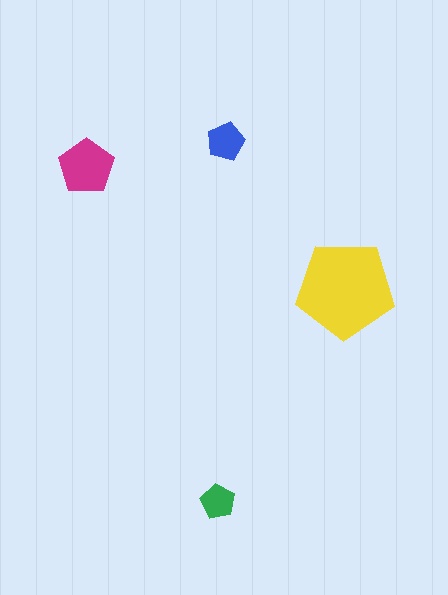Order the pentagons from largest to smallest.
the yellow one, the magenta one, the blue one, the green one.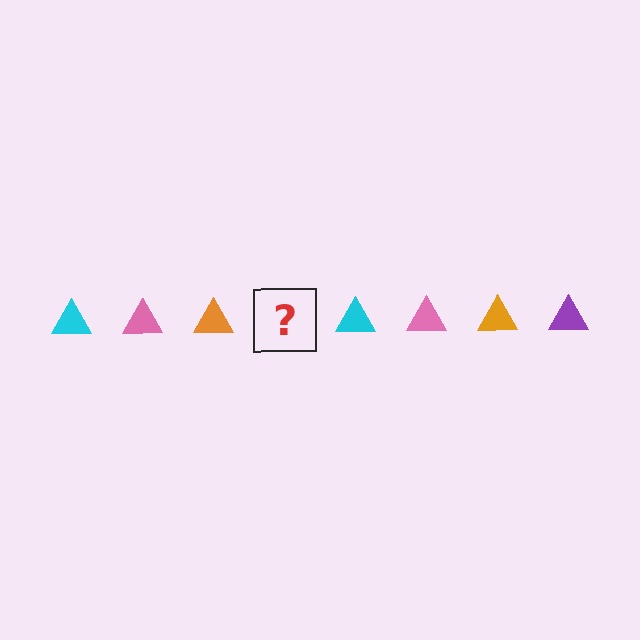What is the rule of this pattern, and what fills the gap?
The rule is that the pattern cycles through cyan, pink, orange, purple triangles. The gap should be filled with a purple triangle.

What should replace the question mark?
The question mark should be replaced with a purple triangle.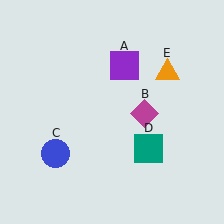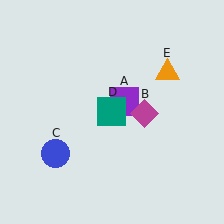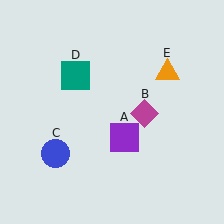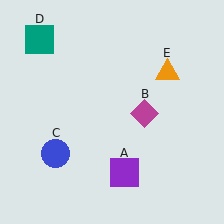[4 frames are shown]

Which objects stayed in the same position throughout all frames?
Magenta diamond (object B) and blue circle (object C) and orange triangle (object E) remained stationary.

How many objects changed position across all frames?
2 objects changed position: purple square (object A), teal square (object D).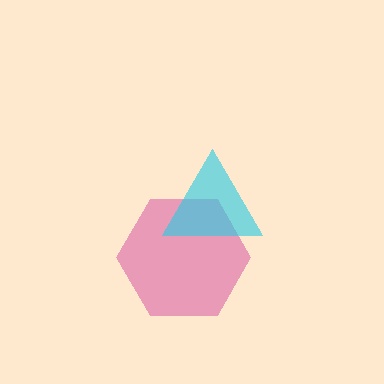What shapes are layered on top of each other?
The layered shapes are: a pink hexagon, a cyan triangle.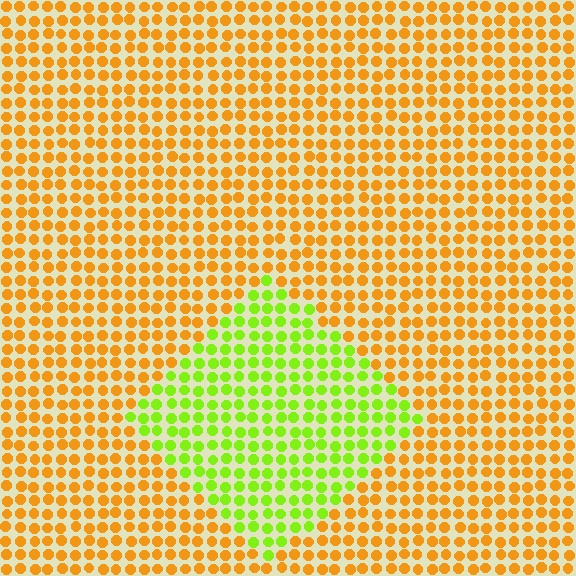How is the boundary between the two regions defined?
The boundary is defined purely by a slight shift in hue (about 55 degrees). Spacing, size, and orientation are identical on both sides.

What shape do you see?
I see a diamond.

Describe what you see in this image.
The image is filled with small orange elements in a uniform arrangement. A diamond-shaped region is visible where the elements are tinted to a slightly different hue, forming a subtle color boundary.